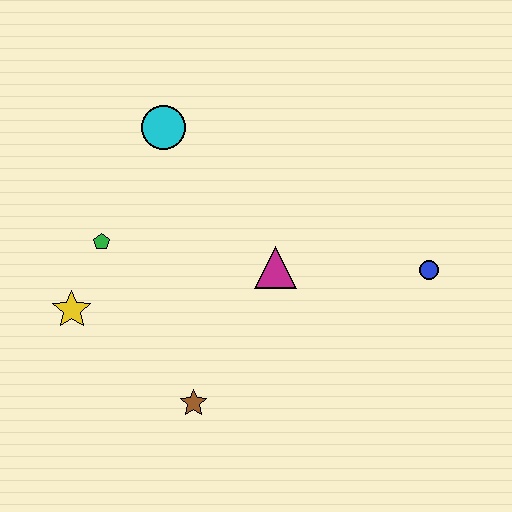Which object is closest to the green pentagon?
The yellow star is closest to the green pentagon.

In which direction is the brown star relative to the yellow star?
The brown star is to the right of the yellow star.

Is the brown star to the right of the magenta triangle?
No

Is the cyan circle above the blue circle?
Yes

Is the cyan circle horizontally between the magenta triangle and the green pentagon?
Yes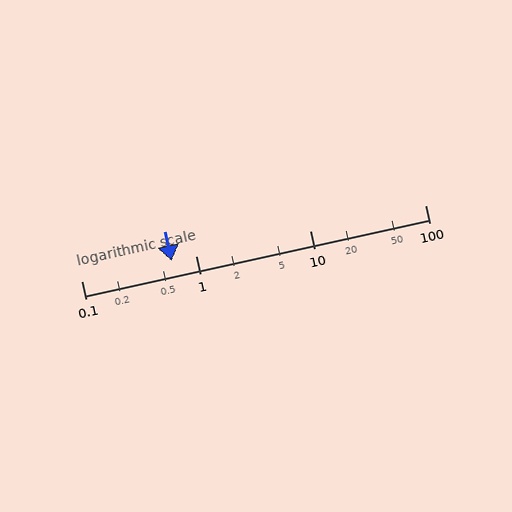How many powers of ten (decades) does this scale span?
The scale spans 3 decades, from 0.1 to 100.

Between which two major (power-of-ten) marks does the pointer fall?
The pointer is between 0.1 and 1.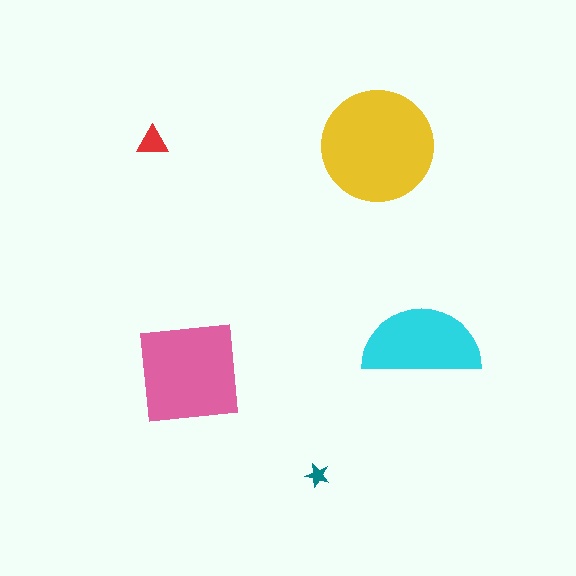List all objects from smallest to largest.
The teal star, the red triangle, the cyan semicircle, the pink square, the yellow circle.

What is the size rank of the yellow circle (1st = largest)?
1st.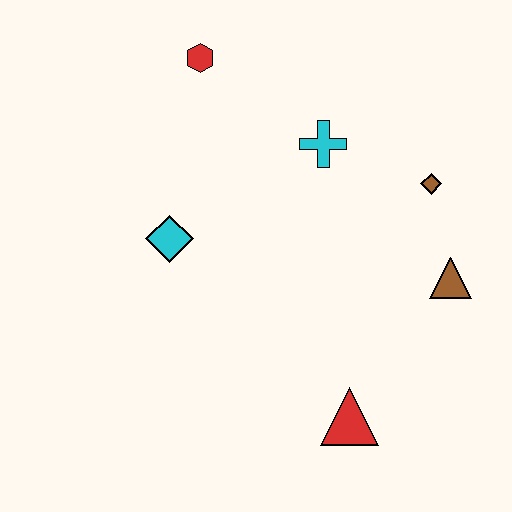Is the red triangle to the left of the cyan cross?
No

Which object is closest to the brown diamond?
The brown triangle is closest to the brown diamond.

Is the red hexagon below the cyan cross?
No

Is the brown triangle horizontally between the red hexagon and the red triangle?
No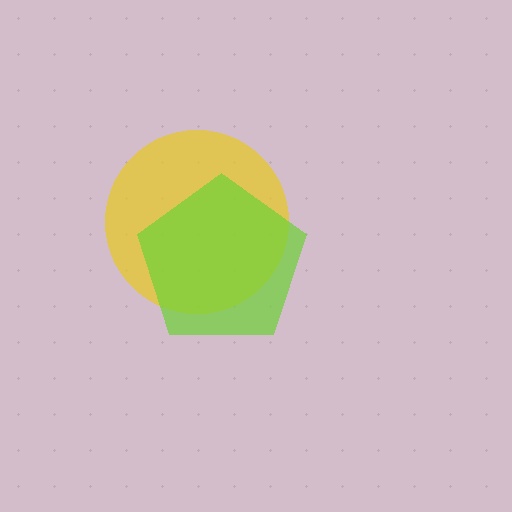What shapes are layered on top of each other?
The layered shapes are: a yellow circle, a lime pentagon.